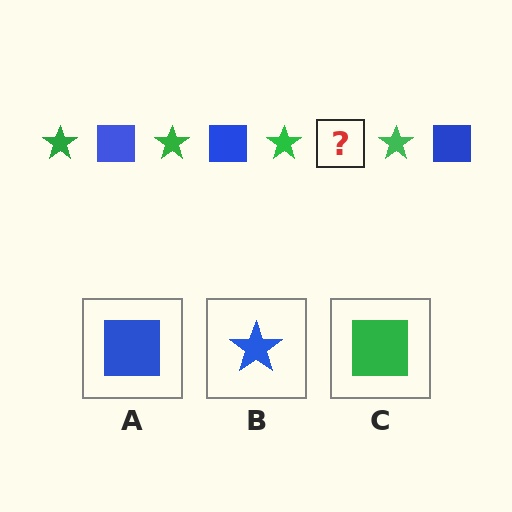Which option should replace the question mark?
Option A.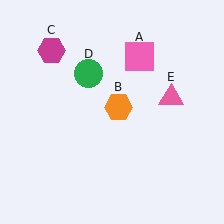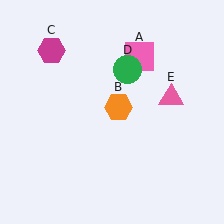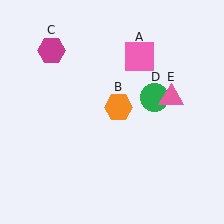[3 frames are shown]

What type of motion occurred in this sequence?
The green circle (object D) rotated clockwise around the center of the scene.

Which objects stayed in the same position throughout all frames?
Pink square (object A) and orange hexagon (object B) and magenta hexagon (object C) and pink triangle (object E) remained stationary.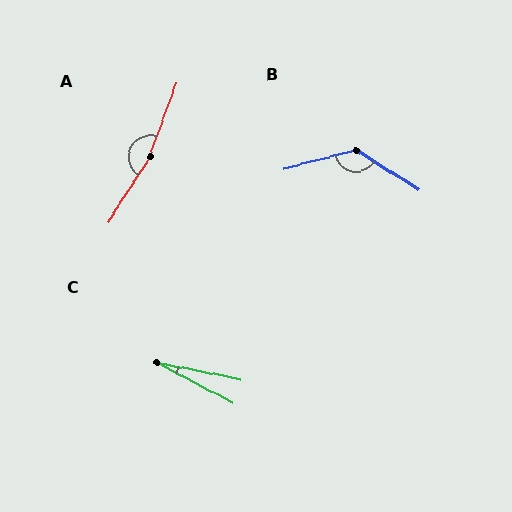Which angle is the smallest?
C, at approximately 17 degrees.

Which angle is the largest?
A, at approximately 167 degrees.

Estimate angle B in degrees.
Approximately 133 degrees.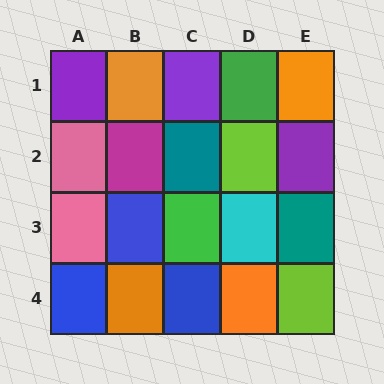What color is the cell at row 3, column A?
Pink.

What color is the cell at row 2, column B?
Magenta.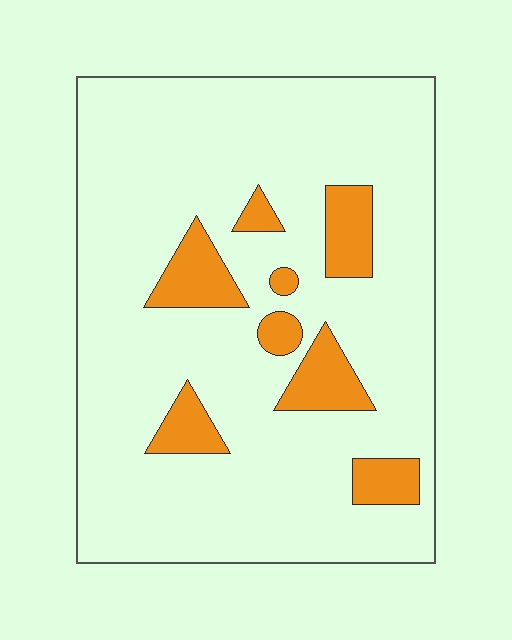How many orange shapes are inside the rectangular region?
8.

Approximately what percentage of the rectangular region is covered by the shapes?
Approximately 15%.